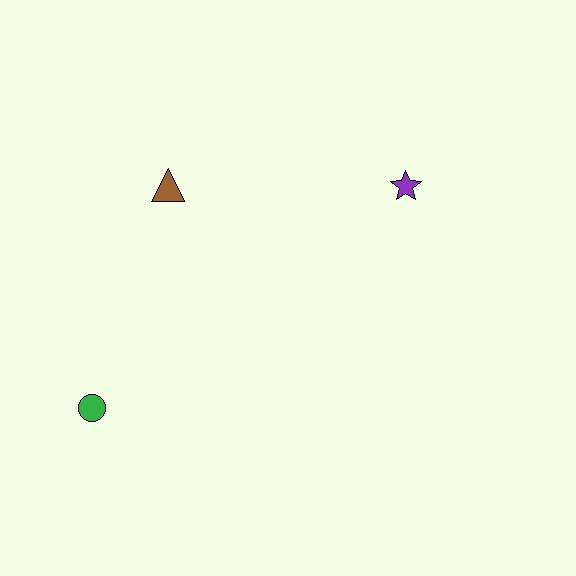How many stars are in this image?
There is 1 star.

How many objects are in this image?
There are 3 objects.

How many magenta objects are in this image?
There are no magenta objects.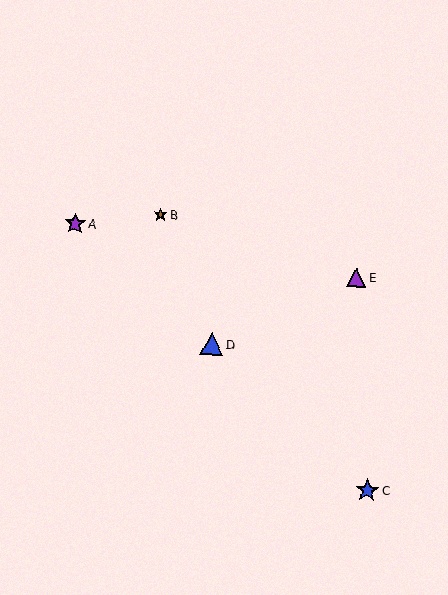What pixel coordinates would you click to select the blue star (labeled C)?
Click at (367, 491) to select the blue star C.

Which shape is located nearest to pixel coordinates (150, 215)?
The brown star (labeled B) at (160, 215) is nearest to that location.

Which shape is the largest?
The blue star (labeled C) is the largest.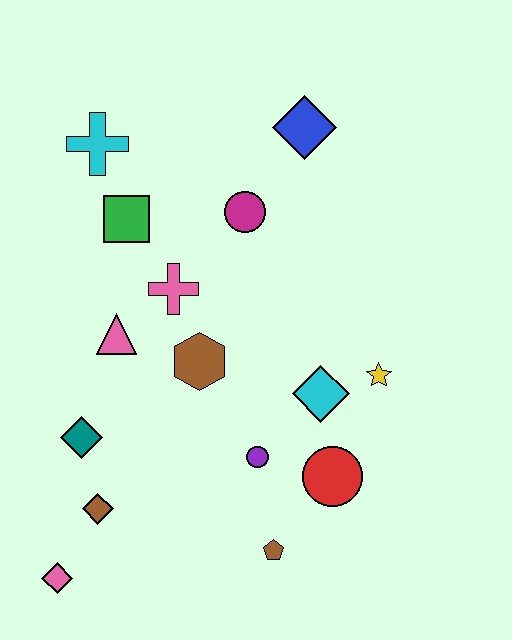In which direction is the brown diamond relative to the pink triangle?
The brown diamond is below the pink triangle.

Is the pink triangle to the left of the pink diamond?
No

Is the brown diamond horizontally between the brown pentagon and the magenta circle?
No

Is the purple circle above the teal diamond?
No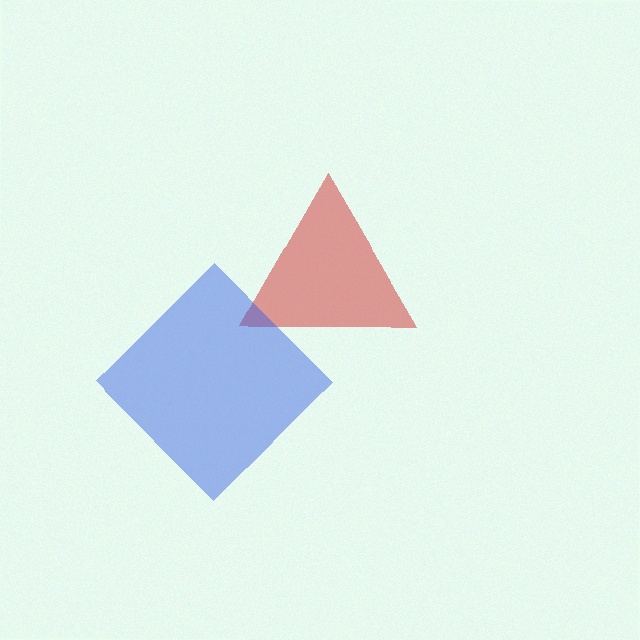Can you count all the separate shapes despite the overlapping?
Yes, there are 2 separate shapes.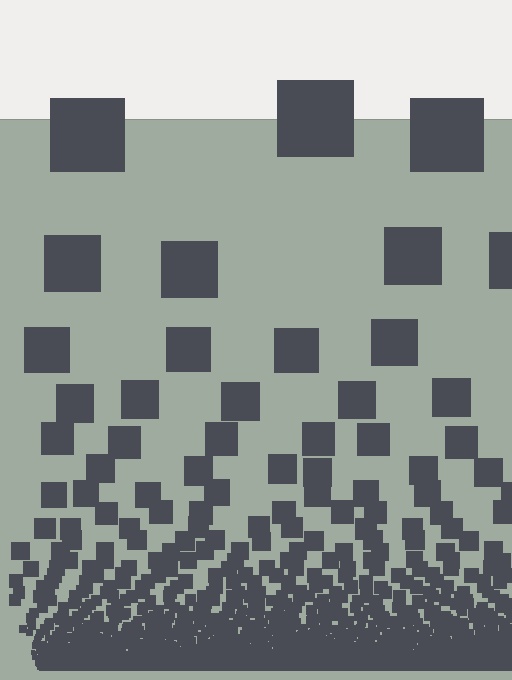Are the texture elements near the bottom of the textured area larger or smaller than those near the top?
Smaller. The gradient is inverted — elements near the bottom are smaller and denser.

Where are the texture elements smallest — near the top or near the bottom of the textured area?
Near the bottom.